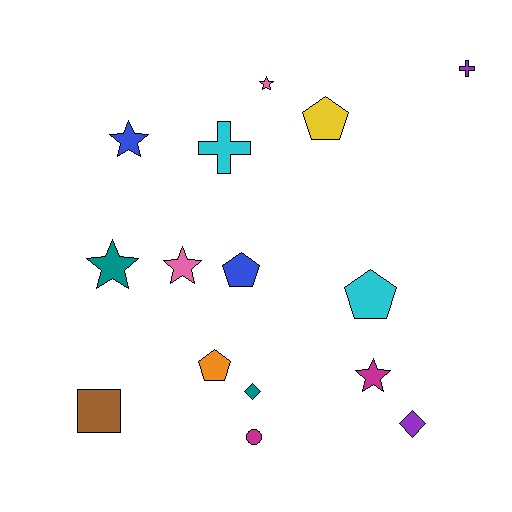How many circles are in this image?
There is 1 circle.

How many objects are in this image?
There are 15 objects.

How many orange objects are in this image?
There is 1 orange object.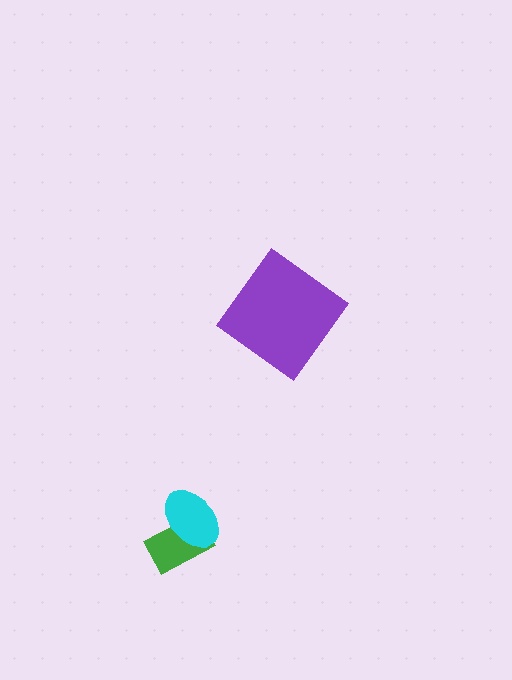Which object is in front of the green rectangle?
The cyan ellipse is in front of the green rectangle.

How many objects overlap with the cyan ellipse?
1 object overlaps with the cyan ellipse.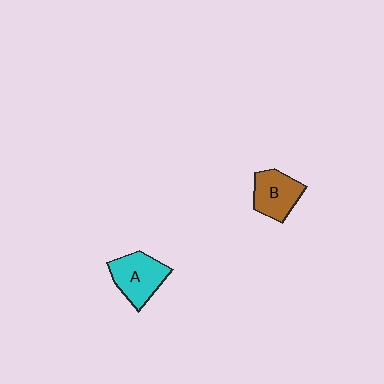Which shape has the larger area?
Shape A (cyan).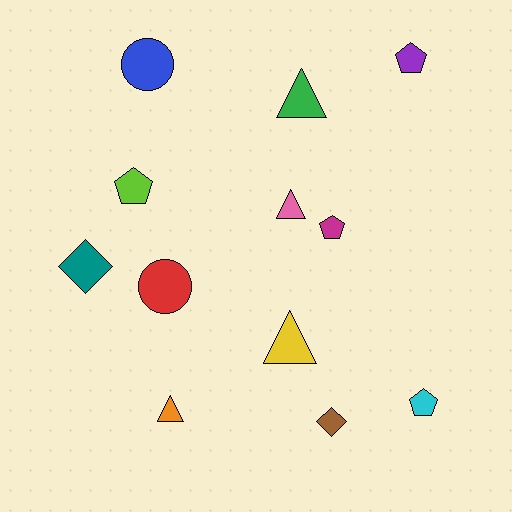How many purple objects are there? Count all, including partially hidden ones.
There is 1 purple object.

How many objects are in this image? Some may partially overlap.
There are 12 objects.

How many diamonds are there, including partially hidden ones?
There are 2 diamonds.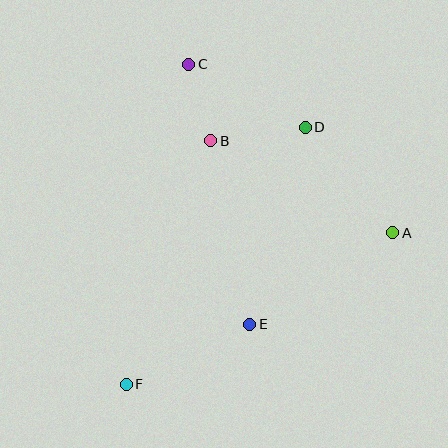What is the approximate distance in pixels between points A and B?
The distance between A and B is approximately 204 pixels.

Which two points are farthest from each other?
Points C and F are farthest from each other.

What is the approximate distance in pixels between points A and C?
The distance between A and C is approximately 265 pixels.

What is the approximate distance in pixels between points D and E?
The distance between D and E is approximately 204 pixels.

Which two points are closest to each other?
Points B and C are closest to each other.